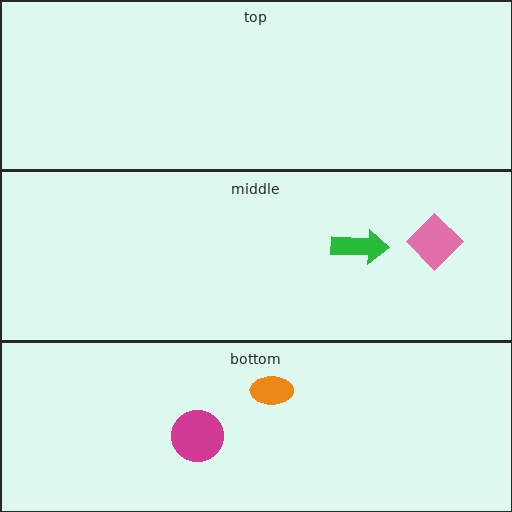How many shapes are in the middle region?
2.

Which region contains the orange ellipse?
The bottom region.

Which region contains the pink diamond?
The middle region.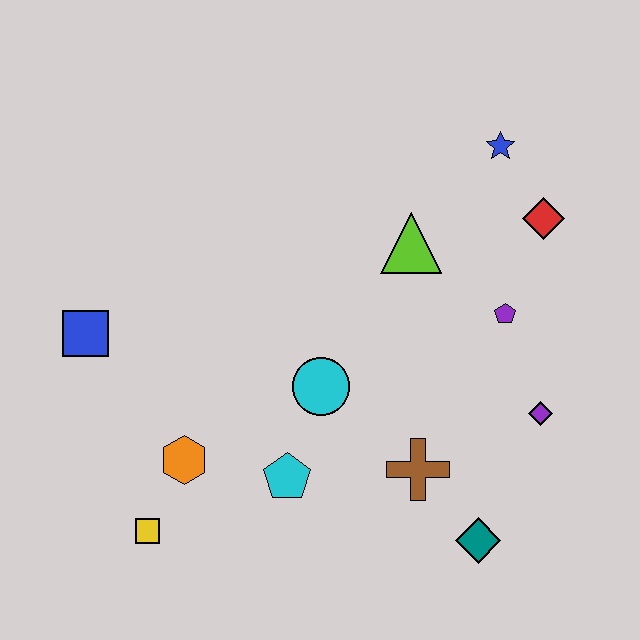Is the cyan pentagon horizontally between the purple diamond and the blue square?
Yes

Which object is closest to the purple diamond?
The purple pentagon is closest to the purple diamond.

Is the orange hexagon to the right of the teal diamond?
No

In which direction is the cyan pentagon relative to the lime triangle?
The cyan pentagon is below the lime triangle.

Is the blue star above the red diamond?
Yes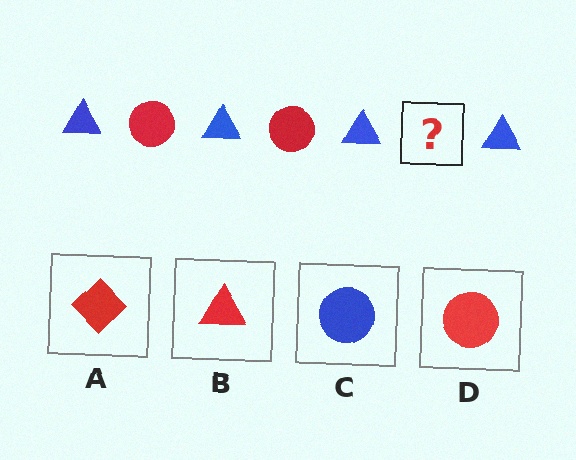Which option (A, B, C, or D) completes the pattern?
D.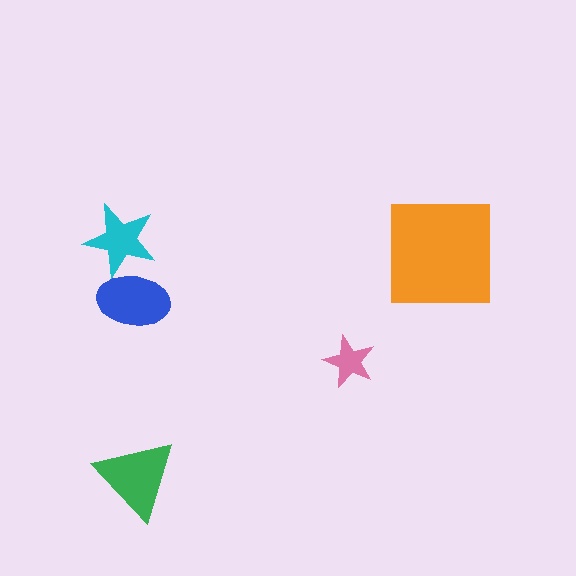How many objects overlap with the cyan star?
1 object overlaps with the cyan star.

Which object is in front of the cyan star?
The blue ellipse is in front of the cyan star.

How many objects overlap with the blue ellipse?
1 object overlaps with the blue ellipse.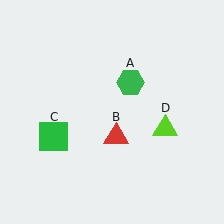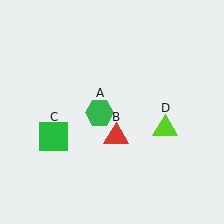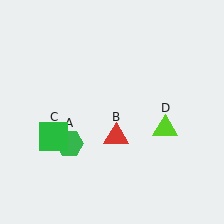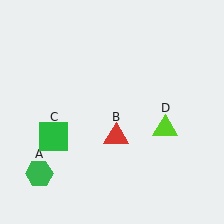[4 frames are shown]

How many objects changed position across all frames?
1 object changed position: green hexagon (object A).